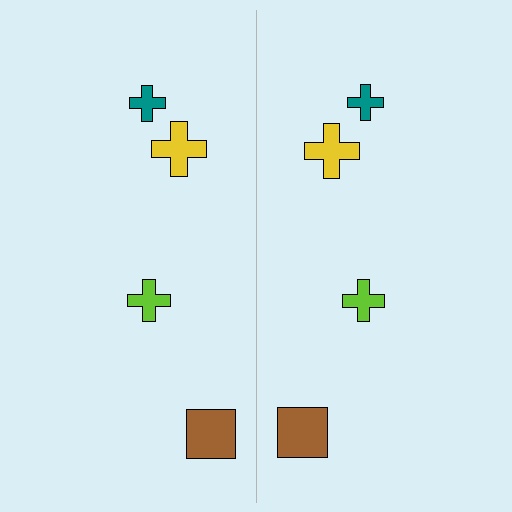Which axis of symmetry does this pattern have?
The pattern has a vertical axis of symmetry running through the center of the image.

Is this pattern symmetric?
Yes, this pattern has bilateral (reflection) symmetry.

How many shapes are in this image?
There are 8 shapes in this image.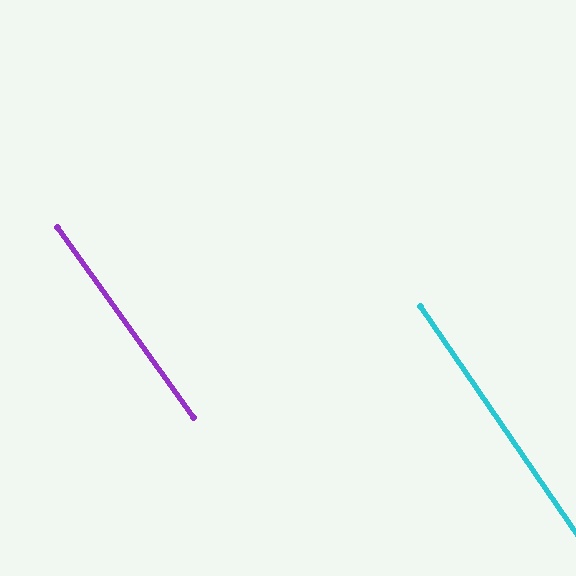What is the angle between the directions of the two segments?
Approximately 1 degree.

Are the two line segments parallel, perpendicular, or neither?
Parallel — their directions differ by only 1.3°.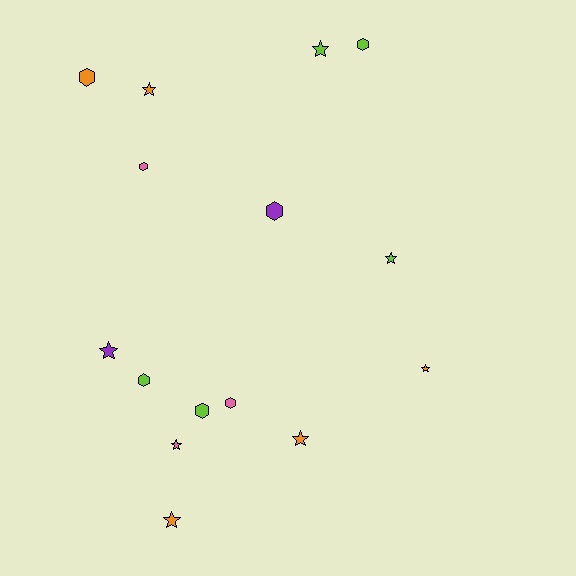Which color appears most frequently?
Lime, with 5 objects.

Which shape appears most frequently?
Star, with 8 objects.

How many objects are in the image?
There are 15 objects.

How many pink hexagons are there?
There are 2 pink hexagons.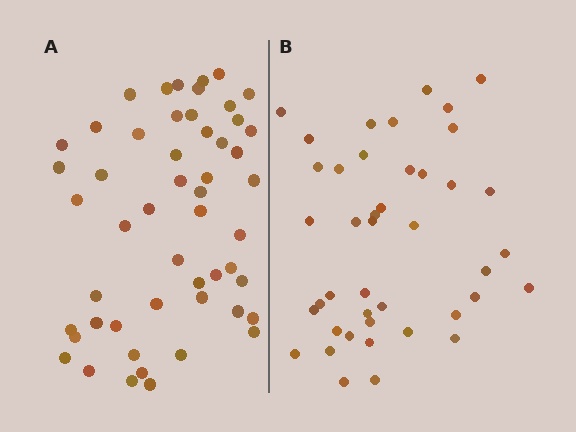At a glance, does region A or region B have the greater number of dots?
Region A (the left region) has more dots.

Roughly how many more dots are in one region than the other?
Region A has roughly 10 or so more dots than region B.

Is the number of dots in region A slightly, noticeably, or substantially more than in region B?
Region A has only slightly more — the two regions are fairly close. The ratio is roughly 1.2 to 1.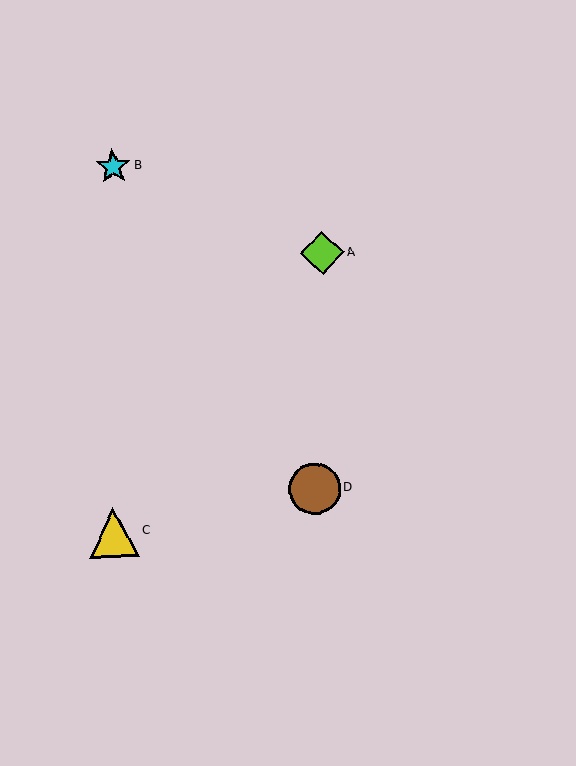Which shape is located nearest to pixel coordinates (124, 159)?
The cyan star (labeled B) at (113, 167) is nearest to that location.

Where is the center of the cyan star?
The center of the cyan star is at (113, 167).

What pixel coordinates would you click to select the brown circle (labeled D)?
Click at (315, 489) to select the brown circle D.